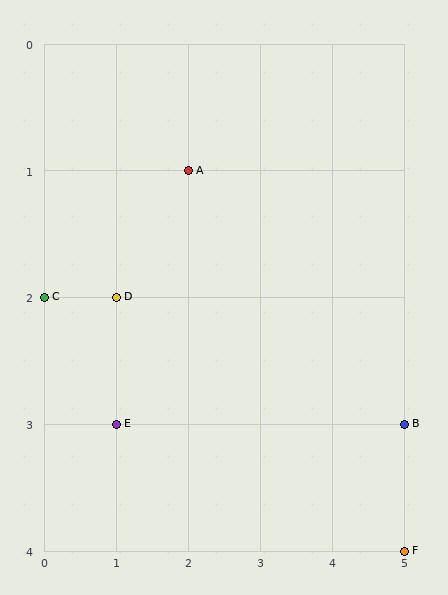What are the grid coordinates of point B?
Point B is at grid coordinates (5, 3).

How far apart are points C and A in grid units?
Points C and A are 2 columns and 1 row apart (about 2.2 grid units diagonally).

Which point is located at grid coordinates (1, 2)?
Point D is at (1, 2).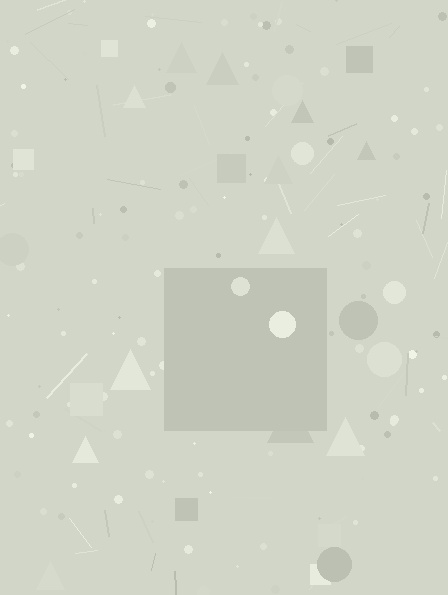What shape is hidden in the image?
A square is hidden in the image.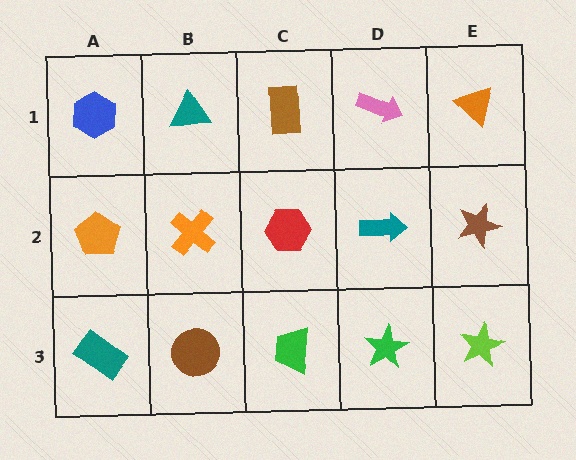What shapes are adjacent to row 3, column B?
An orange cross (row 2, column B), a teal rectangle (row 3, column A), a green trapezoid (row 3, column C).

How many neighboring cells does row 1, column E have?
2.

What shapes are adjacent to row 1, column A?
An orange pentagon (row 2, column A), a teal triangle (row 1, column B).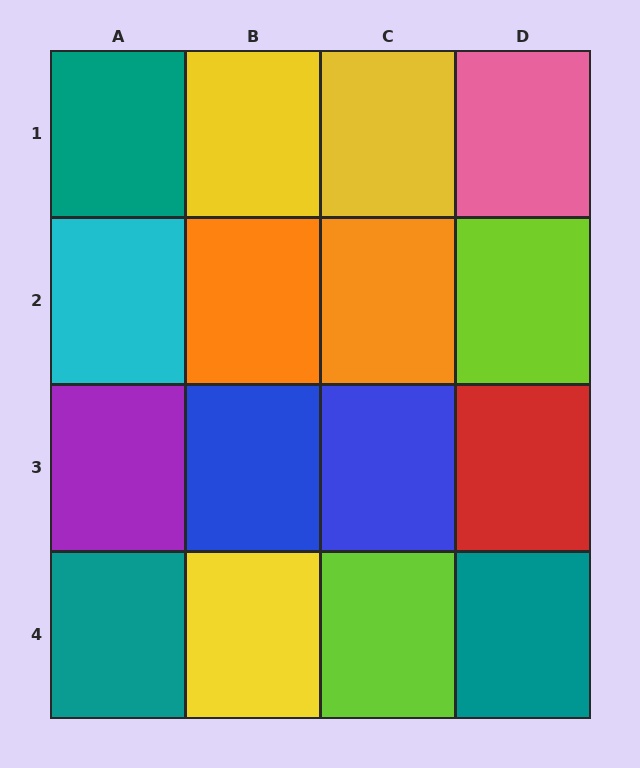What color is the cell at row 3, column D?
Red.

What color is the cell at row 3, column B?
Blue.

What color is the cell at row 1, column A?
Teal.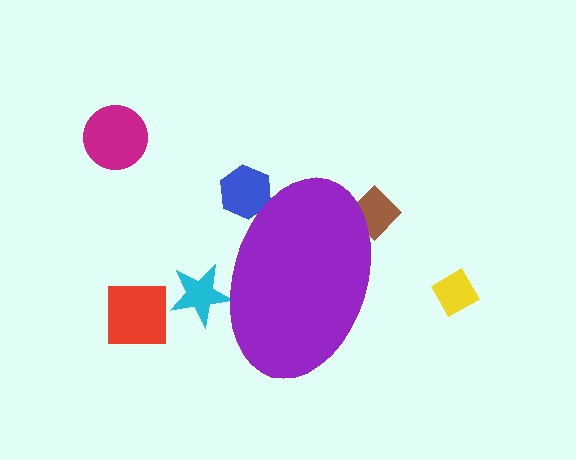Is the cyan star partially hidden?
Yes, the cyan star is partially hidden behind the purple ellipse.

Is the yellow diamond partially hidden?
No, the yellow diamond is fully visible.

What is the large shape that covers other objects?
A purple ellipse.